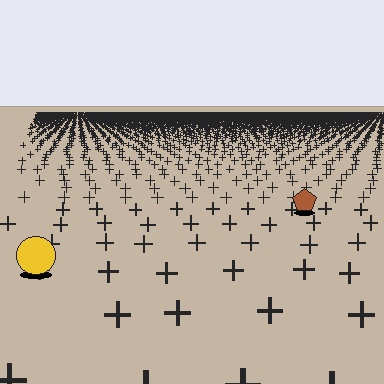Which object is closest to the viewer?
The yellow circle is closest. The texture marks near it are larger and more spread out.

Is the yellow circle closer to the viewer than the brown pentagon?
Yes. The yellow circle is closer — you can tell from the texture gradient: the ground texture is coarser near it.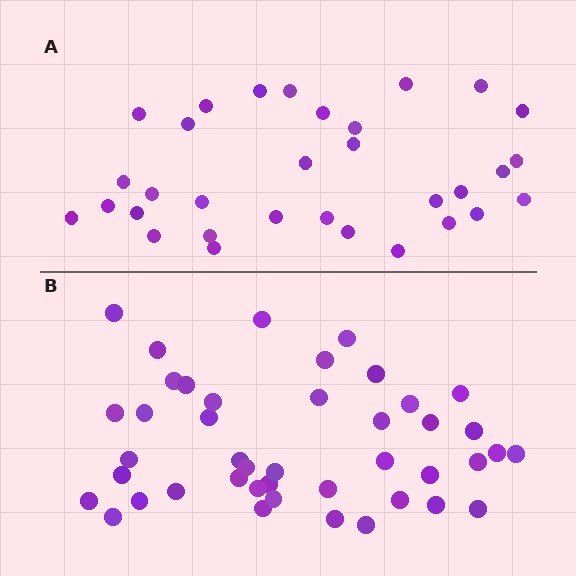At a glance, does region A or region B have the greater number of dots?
Region B (the bottom region) has more dots.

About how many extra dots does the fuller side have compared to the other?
Region B has roughly 12 or so more dots than region A.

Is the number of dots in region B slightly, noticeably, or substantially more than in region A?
Region B has noticeably more, but not dramatically so. The ratio is roughly 1.3 to 1.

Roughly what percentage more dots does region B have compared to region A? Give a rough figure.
About 35% more.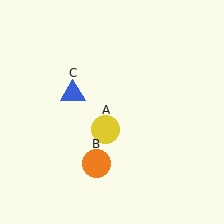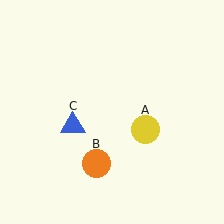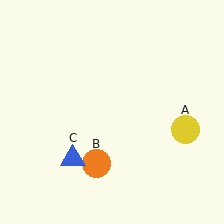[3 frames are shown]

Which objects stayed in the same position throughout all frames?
Orange circle (object B) remained stationary.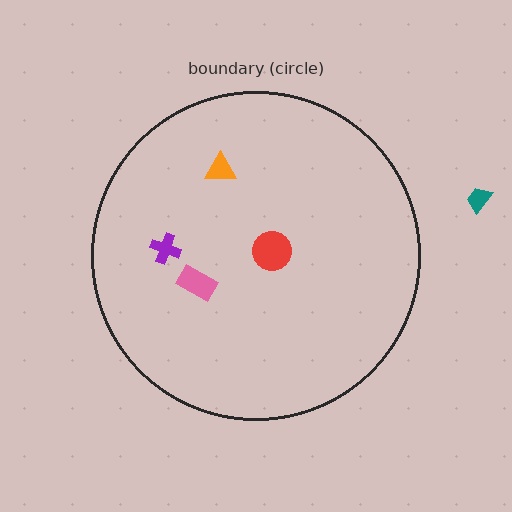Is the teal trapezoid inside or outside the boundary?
Outside.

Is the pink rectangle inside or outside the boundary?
Inside.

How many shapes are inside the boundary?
4 inside, 1 outside.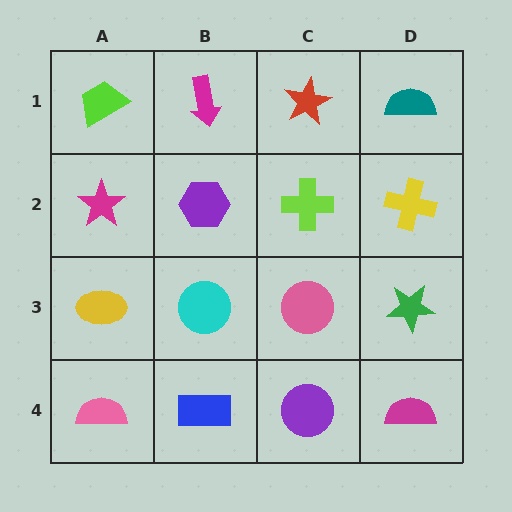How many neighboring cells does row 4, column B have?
3.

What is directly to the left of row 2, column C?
A purple hexagon.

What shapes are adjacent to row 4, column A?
A yellow ellipse (row 3, column A), a blue rectangle (row 4, column B).